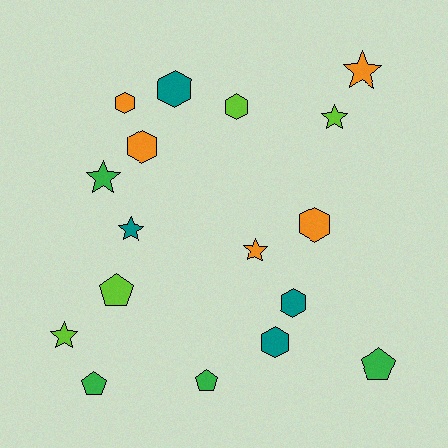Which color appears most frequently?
Orange, with 5 objects.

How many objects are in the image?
There are 17 objects.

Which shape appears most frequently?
Hexagon, with 7 objects.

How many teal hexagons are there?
There are 3 teal hexagons.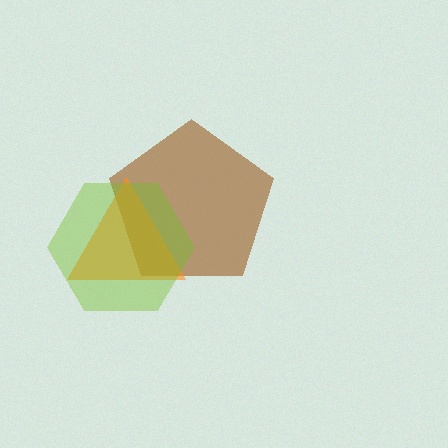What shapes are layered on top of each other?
The layered shapes are: a brown pentagon, an orange triangle, a lime hexagon.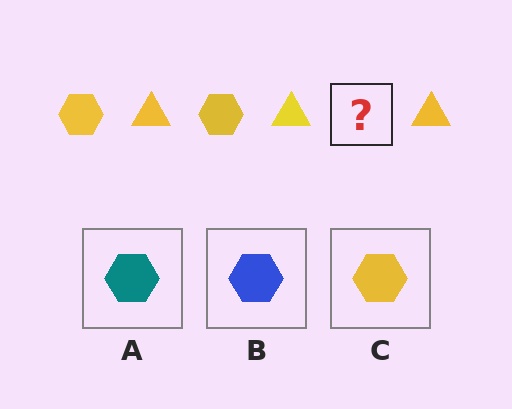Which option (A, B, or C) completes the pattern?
C.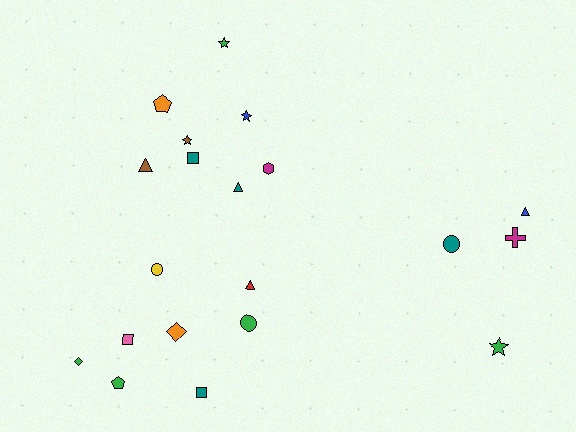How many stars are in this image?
There are 4 stars.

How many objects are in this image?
There are 20 objects.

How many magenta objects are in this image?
There are 2 magenta objects.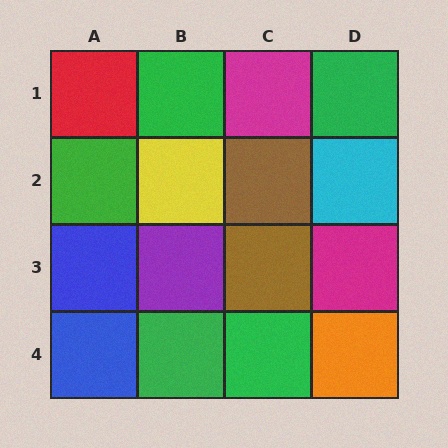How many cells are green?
5 cells are green.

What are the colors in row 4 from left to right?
Blue, green, green, orange.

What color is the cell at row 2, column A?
Green.